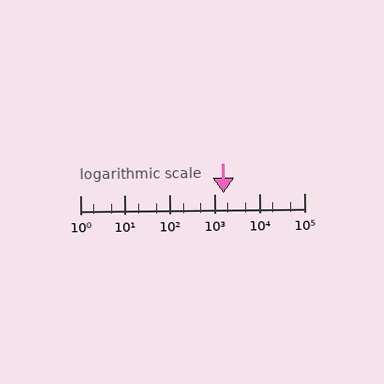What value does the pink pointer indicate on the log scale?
The pointer indicates approximately 1600.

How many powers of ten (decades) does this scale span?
The scale spans 5 decades, from 1 to 100000.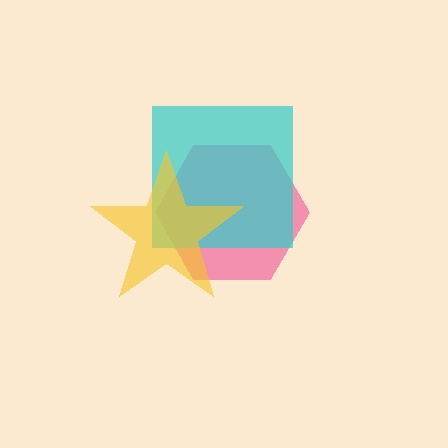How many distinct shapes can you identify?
There are 3 distinct shapes: a pink hexagon, a cyan square, a yellow star.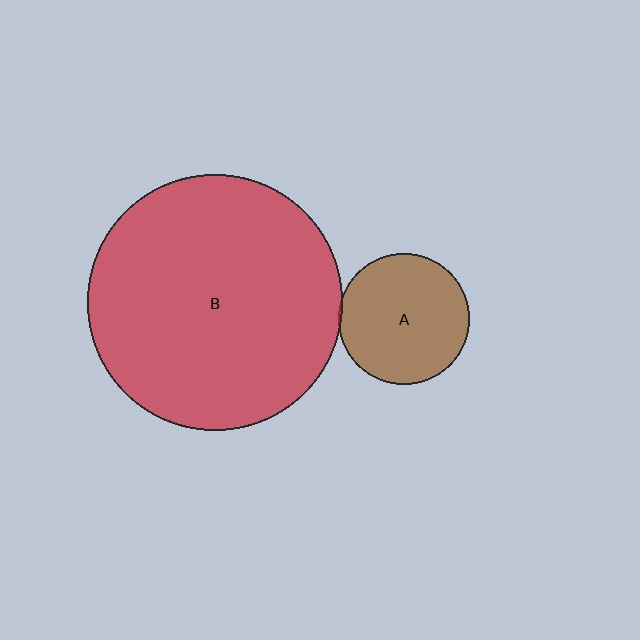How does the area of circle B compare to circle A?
Approximately 3.8 times.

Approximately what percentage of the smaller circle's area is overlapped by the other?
Approximately 5%.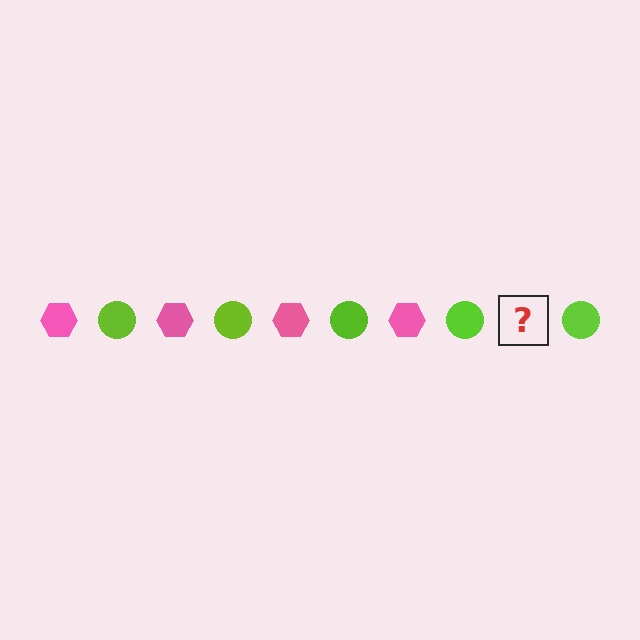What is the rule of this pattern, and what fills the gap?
The rule is that the pattern alternates between pink hexagon and lime circle. The gap should be filled with a pink hexagon.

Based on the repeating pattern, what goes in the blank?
The blank should be a pink hexagon.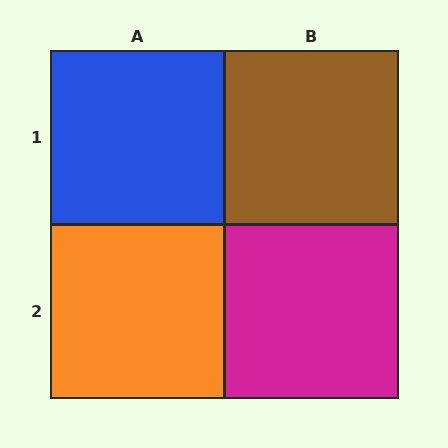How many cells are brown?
1 cell is brown.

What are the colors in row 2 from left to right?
Orange, magenta.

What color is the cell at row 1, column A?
Blue.